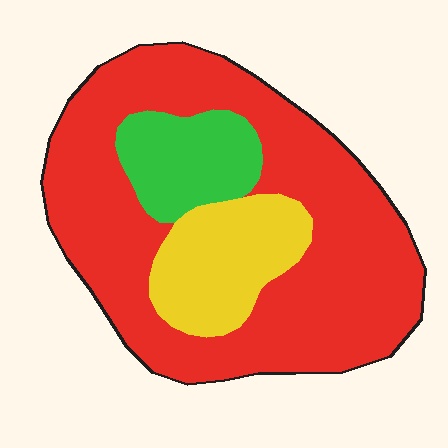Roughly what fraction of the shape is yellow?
Yellow covers about 15% of the shape.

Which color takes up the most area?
Red, at roughly 70%.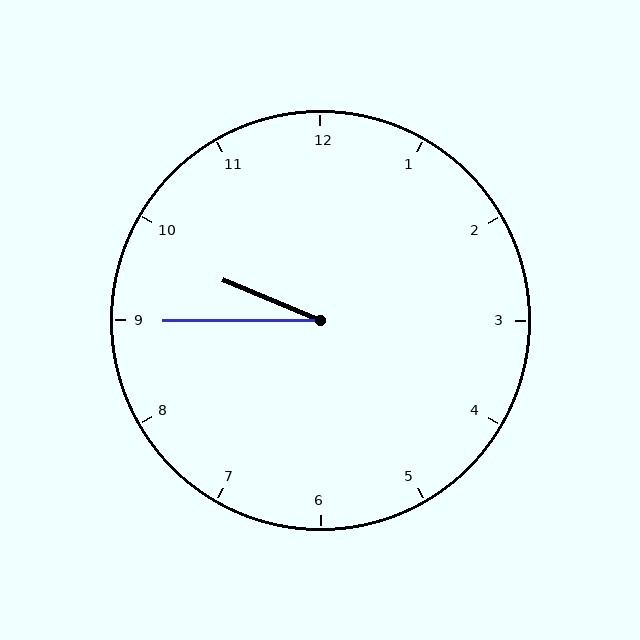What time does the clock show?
9:45.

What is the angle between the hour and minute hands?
Approximately 22 degrees.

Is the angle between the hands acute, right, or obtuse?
It is acute.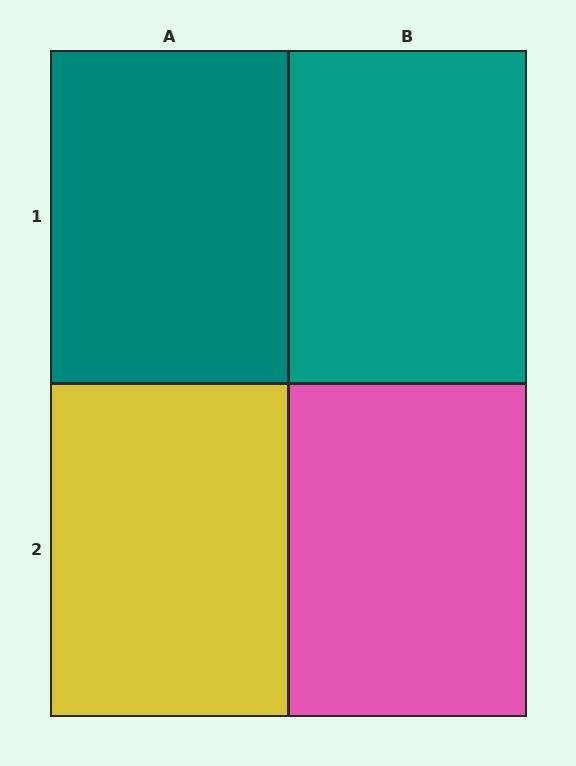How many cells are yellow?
1 cell is yellow.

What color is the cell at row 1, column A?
Teal.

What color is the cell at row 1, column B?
Teal.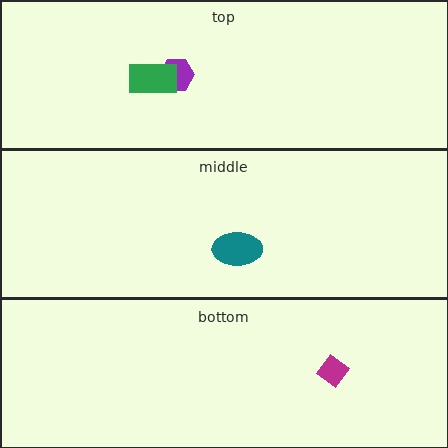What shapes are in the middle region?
The teal ellipse.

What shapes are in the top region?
The purple hexagon, the green rectangle.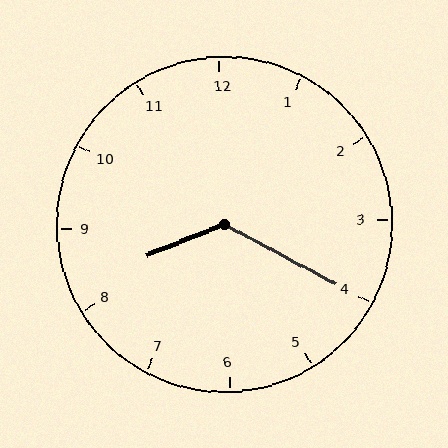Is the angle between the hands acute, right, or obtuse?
It is obtuse.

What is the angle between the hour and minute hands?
Approximately 130 degrees.